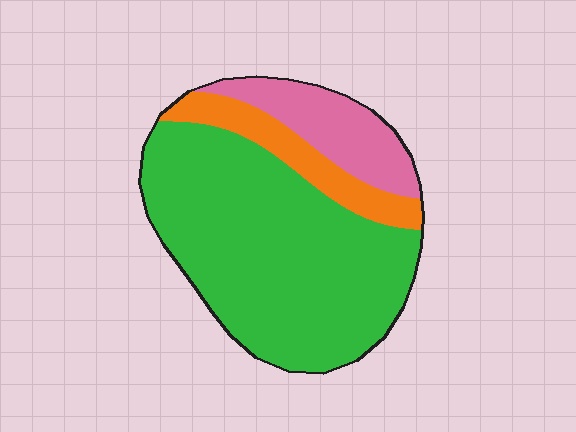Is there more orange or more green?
Green.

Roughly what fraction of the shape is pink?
Pink takes up about one sixth (1/6) of the shape.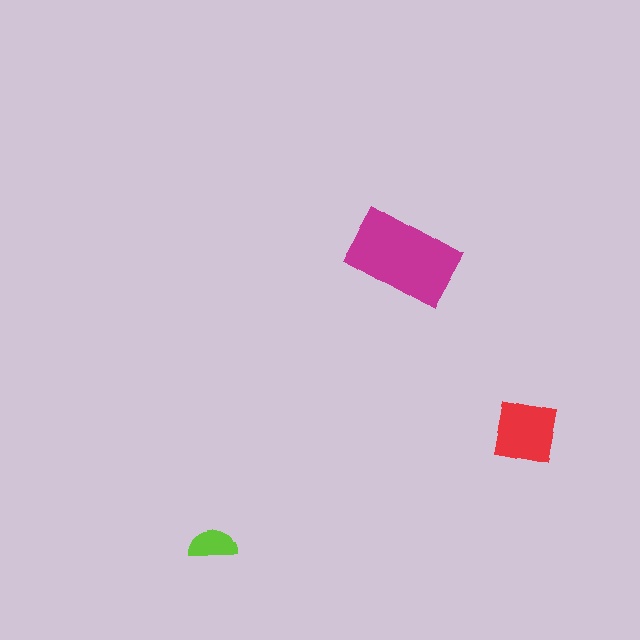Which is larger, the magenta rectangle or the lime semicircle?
The magenta rectangle.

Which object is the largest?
The magenta rectangle.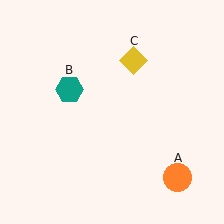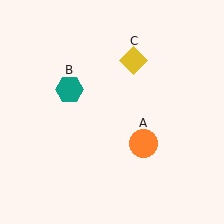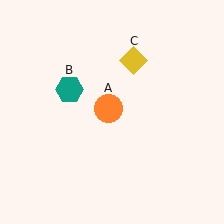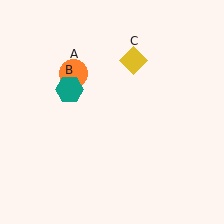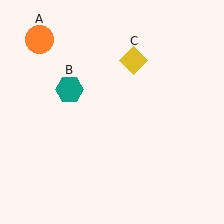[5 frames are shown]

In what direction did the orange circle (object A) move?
The orange circle (object A) moved up and to the left.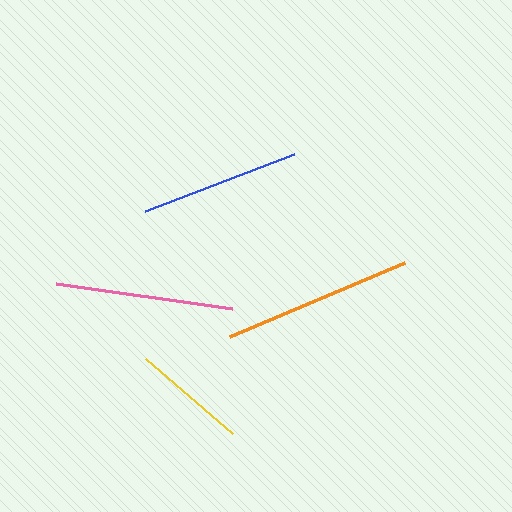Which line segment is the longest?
The orange line is the longest at approximately 190 pixels.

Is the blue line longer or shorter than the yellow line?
The blue line is longer than the yellow line.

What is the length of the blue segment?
The blue segment is approximately 160 pixels long.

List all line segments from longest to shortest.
From longest to shortest: orange, pink, blue, yellow.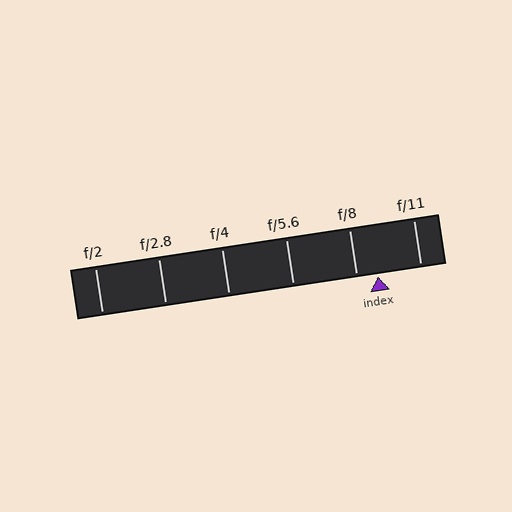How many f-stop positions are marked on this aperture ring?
There are 6 f-stop positions marked.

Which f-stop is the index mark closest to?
The index mark is closest to f/8.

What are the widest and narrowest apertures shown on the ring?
The widest aperture shown is f/2 and the narrowest is f/11.